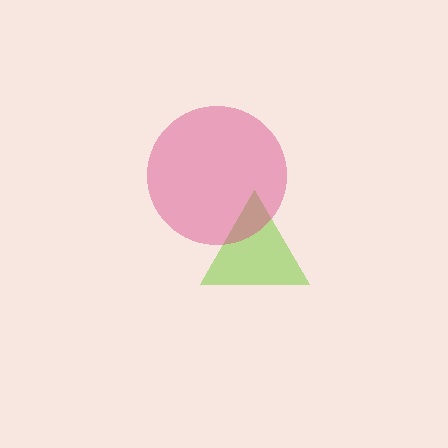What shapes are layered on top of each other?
The layered shapes are: a lime triangle, a magenta circle.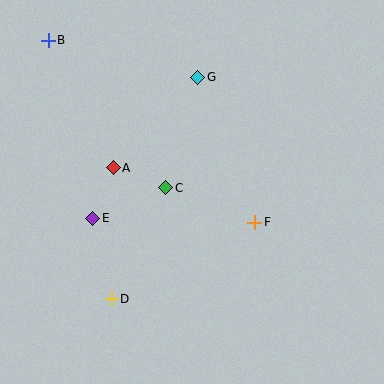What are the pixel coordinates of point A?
Point A is at (113, 168).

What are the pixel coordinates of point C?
Point C is at (166, 188).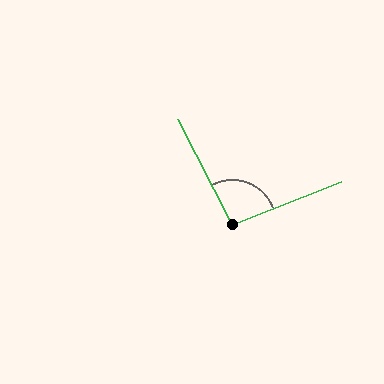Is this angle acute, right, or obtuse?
It is obtuse.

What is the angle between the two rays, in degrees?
Approximately 96 degrees.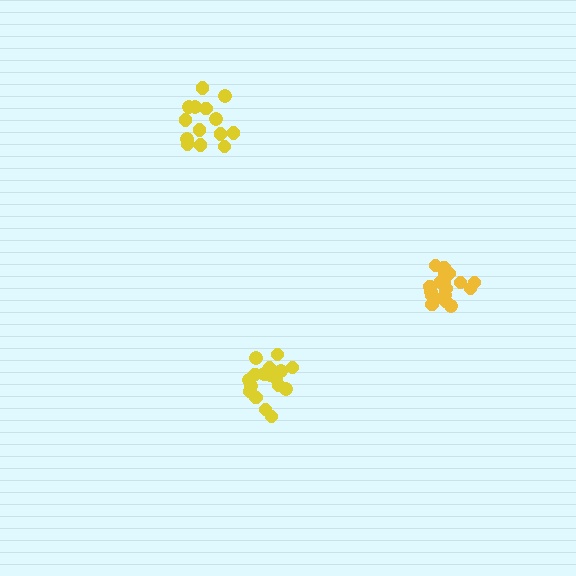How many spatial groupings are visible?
There are 3 spatial groupings.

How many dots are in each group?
Group 1: 14 dots, Group 2: 17 dots, Group 3: 19 dots (50 total).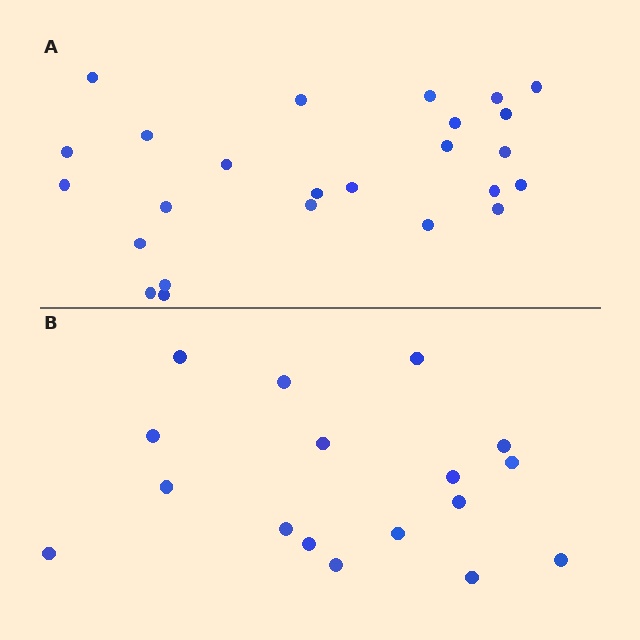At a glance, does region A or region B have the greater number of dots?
Region A (the top region) has more dots.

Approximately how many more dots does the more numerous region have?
Region A has roughly 8 or so more dots than region B.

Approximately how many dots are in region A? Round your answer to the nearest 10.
About 20 dots. (The exact count is 25, which rounds to 20.)